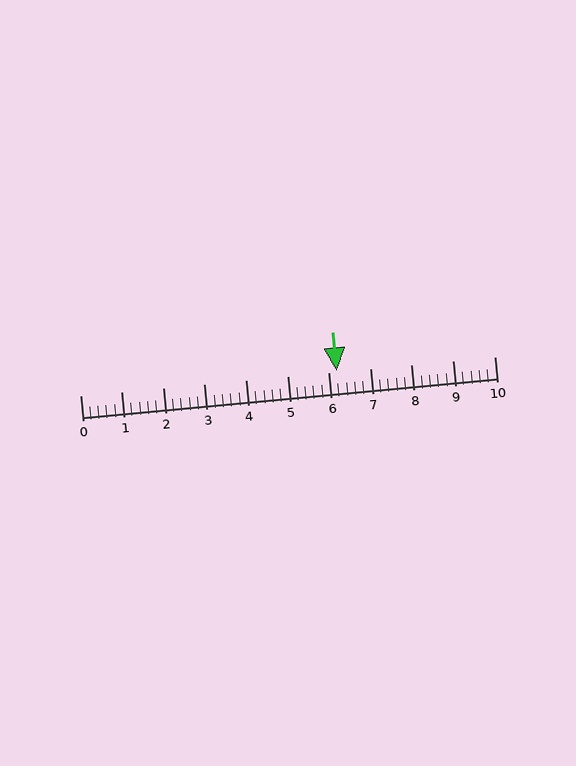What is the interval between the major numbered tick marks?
The major tick marks are spaced 1 units apart.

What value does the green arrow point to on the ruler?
The green arrow points to approximately 6.2.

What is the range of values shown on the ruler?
The ruler shows values from 0 to 10.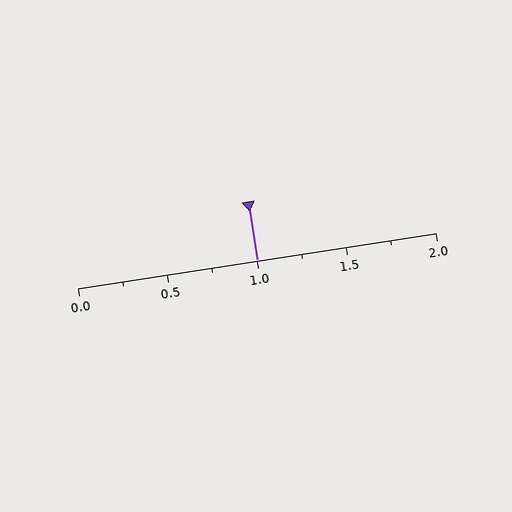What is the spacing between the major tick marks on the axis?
The major ticks are spaced 0.5 apart.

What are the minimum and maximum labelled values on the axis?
The axis runs from 0.0 to 2.0.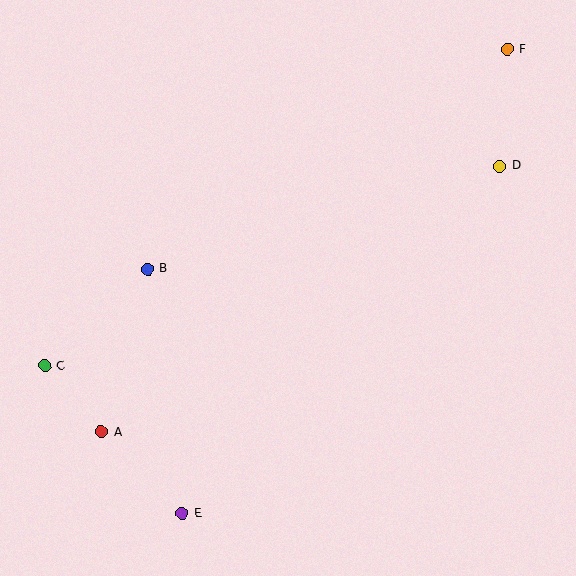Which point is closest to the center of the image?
Point B at (147, 269) is closest to the center.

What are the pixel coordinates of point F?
Point F is at (508, 49).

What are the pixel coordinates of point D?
Point D is at (500, 166).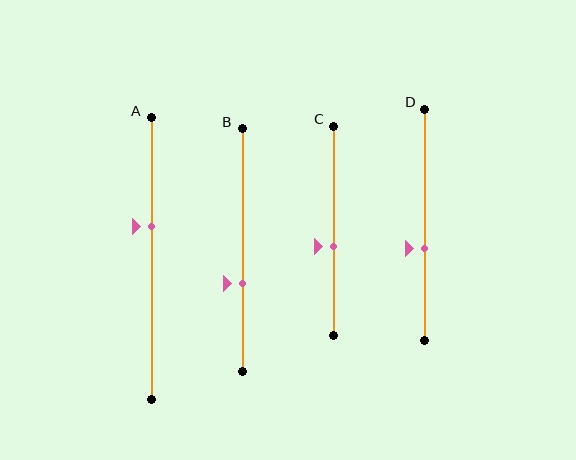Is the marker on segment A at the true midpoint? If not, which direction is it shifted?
No, the marker on segment A is shifted upward by about 11% of the segment length.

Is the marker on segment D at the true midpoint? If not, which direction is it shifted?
No, the marker on segment D is shifted downward by about 10% of the segment length.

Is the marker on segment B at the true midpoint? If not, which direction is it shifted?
No, the marker on segment B is shifted downward by about 14% of the segment length.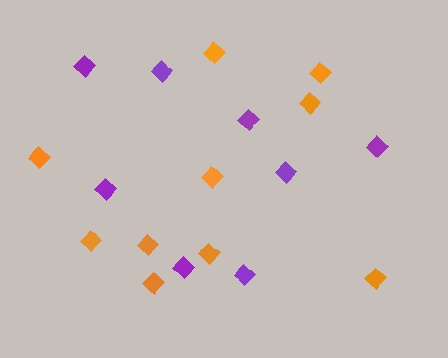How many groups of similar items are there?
There are 2 groups: one group of purple diamonds (8) and one group of orange diamonds (10).